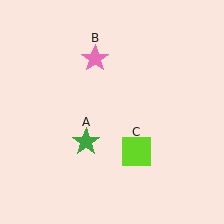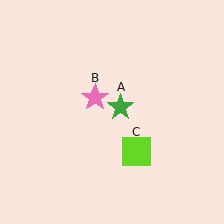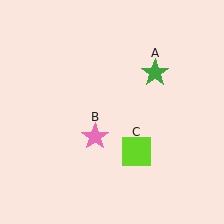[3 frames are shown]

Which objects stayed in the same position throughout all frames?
Lime square (object C) remained stationary.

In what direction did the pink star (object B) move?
The pink star (object B) moved down.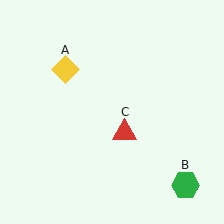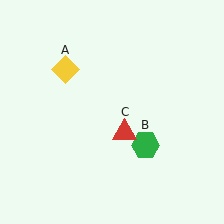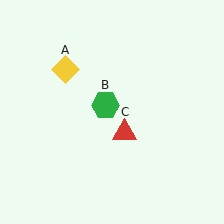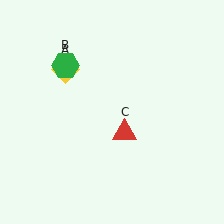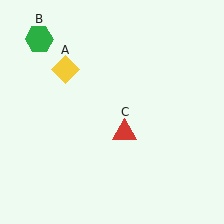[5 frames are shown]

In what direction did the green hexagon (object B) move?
The green hexagon (object B) moved up and to the left.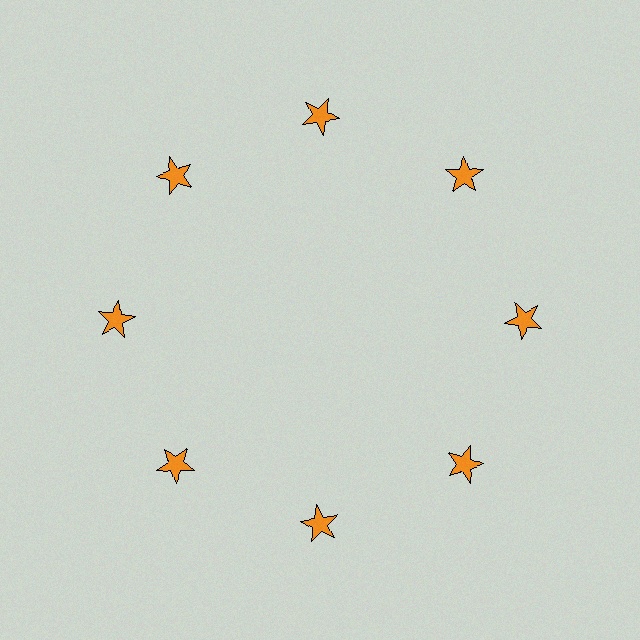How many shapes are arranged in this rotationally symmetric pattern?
There are 8 shapes, arranged in 8 groups of 1.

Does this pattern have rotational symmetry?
Yes, this pattern has 8-fold rotational symmetry. It looks the same after rotating 45 degrees around the center.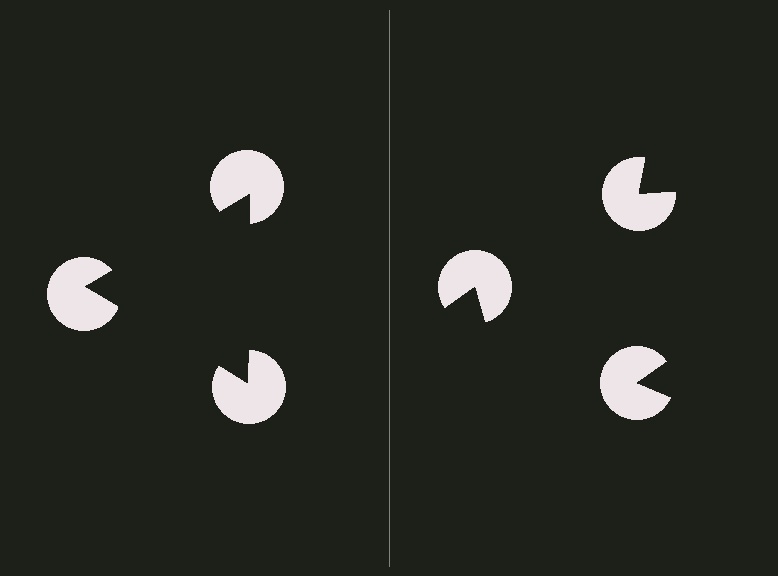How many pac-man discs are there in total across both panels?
6 — 3 on each side.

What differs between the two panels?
The pac-man discs are positioned identically on both sides; only the wedge orientations differ. On the left they align to a triangle; on the right they are misaligned.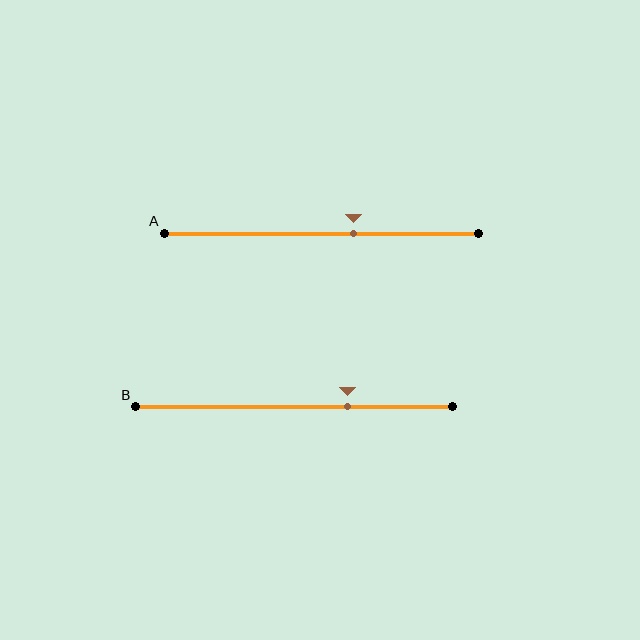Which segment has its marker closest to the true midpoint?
Segment A has its marker closest to the true midpoint.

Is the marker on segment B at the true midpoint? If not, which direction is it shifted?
No, the marker on segment B is shifted to the right by about 17% of the segment length.